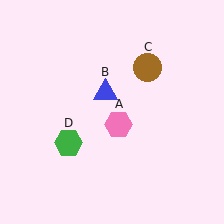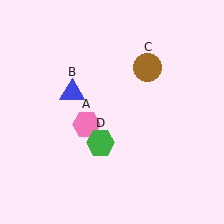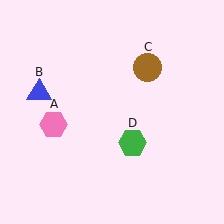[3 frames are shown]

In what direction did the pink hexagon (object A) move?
The pink hexagon (object A) moved left.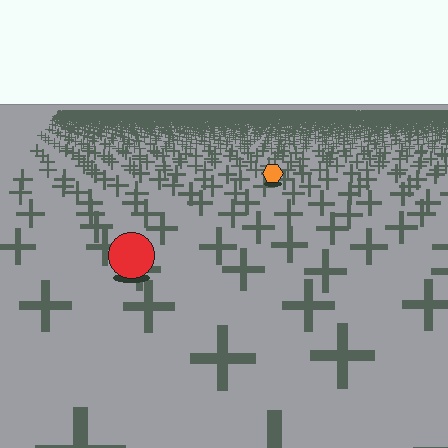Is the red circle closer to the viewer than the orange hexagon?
Yes. The red circle is closer — you can tell from the texture gradient: the ground texture is coarser near it.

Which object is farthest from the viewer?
The orange hexagon is farthest from the viewer. It appears smaller and the ground texture around it is denser.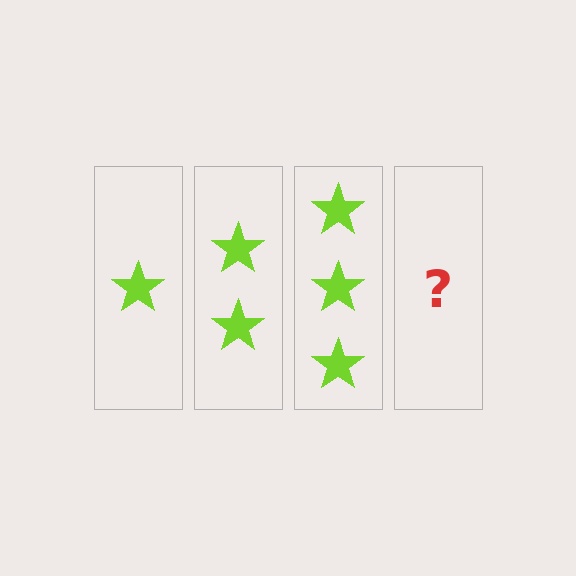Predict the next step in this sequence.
The next step is 4 stars.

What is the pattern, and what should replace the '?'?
The pattern is that each step adds one more star. The '?' should be 4 stars.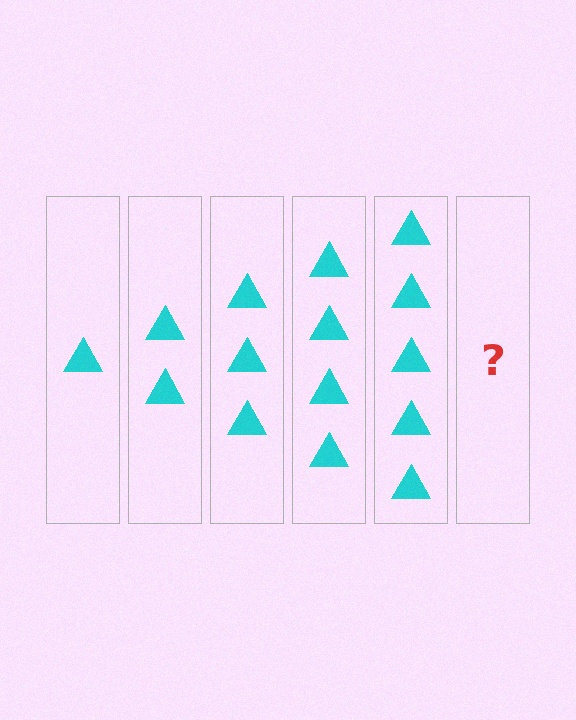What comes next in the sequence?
The next element should be 6 triangles.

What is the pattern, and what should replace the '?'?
The pattern is that each step adds one more triangle. The '?' should be 6 triangles.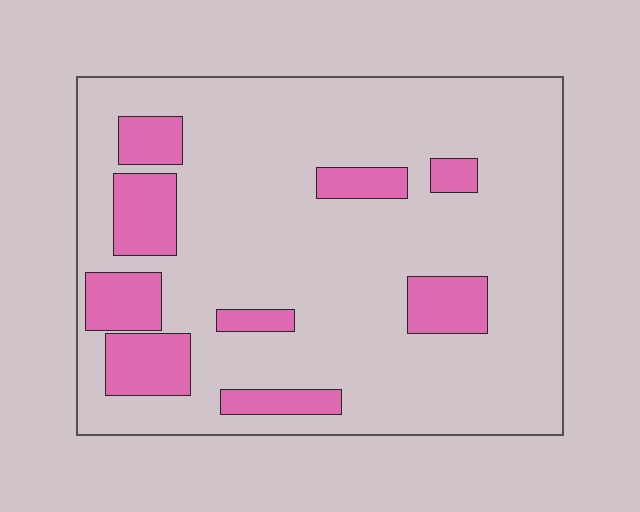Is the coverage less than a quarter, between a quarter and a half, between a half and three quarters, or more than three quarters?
Less than a quarter.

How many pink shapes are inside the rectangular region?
9.